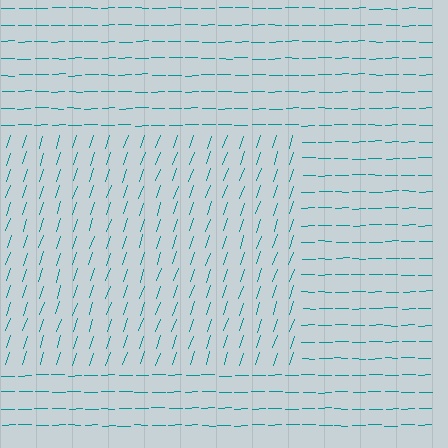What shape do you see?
I see a rectangle.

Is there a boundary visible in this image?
Yes, there is a texture boundary formed by a change in line orientation.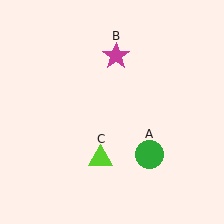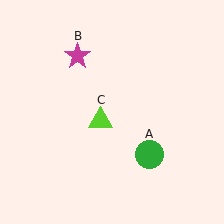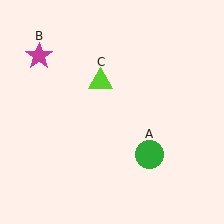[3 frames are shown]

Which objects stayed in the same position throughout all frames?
Green circle (object A) remained stationary.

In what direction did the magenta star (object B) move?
The magenta star (object B) moved left.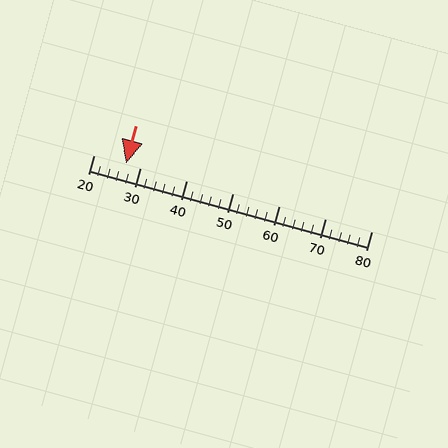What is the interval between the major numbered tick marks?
The major tick marks are spaced 10 units apart.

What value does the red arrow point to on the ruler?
The red arrow points to approximately 27.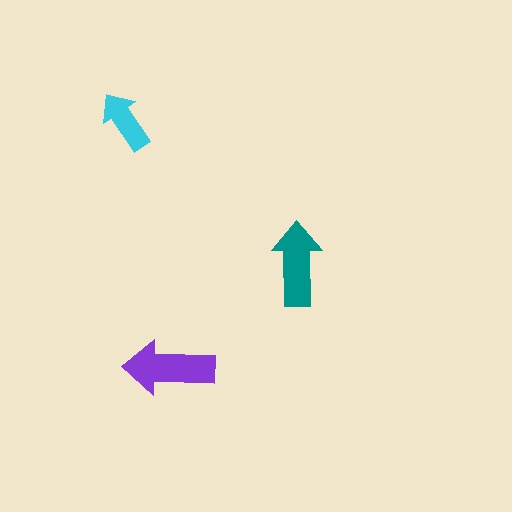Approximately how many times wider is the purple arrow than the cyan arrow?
About 1.5 times wider.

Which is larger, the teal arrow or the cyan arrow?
The teal one.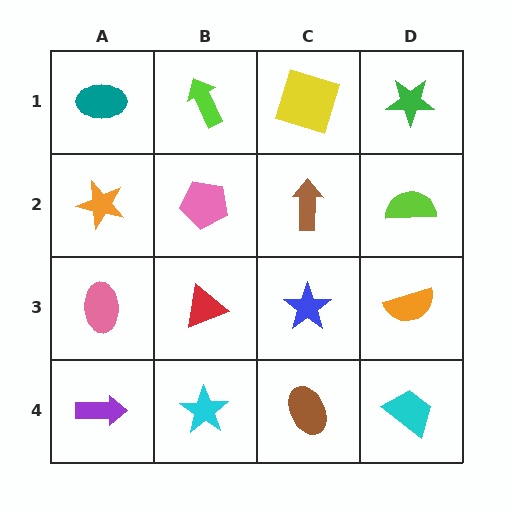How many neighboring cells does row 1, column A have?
2.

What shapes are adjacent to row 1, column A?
An orange star (row 2, column A), a lime arrow (row 1, column B).